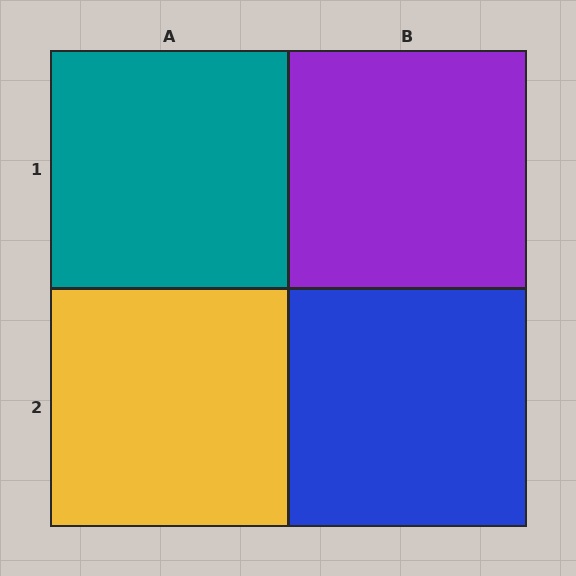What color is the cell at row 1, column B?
Purple.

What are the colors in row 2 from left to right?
Yellow, blue.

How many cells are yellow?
1 cell is yellow.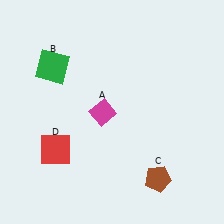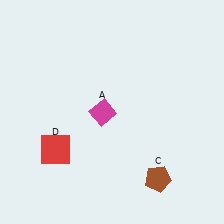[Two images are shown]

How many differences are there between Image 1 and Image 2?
There is 1 difference between the two images.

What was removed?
The green square (B) was removed in Image 2.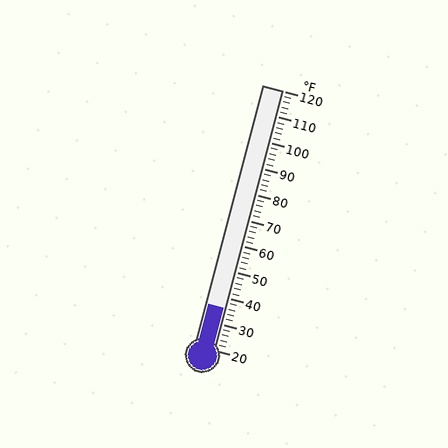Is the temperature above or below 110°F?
The temperature is below 110°F.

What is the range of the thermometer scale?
The thermometer scale ranges from 20°F to 120°F.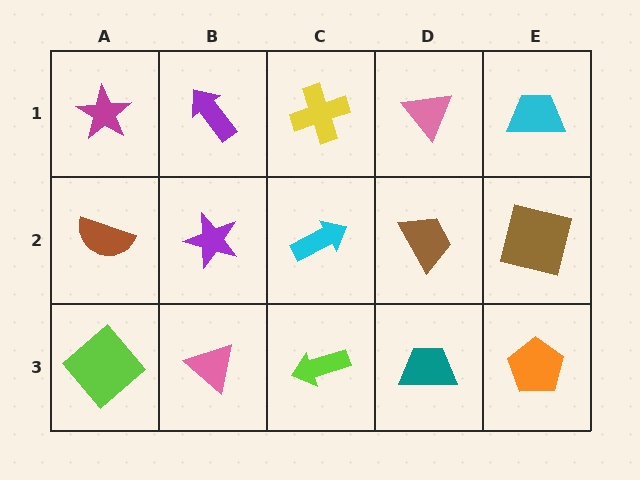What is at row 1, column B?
A purple arrow.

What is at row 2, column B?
A purple star.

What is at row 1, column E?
A cyan trapezoid.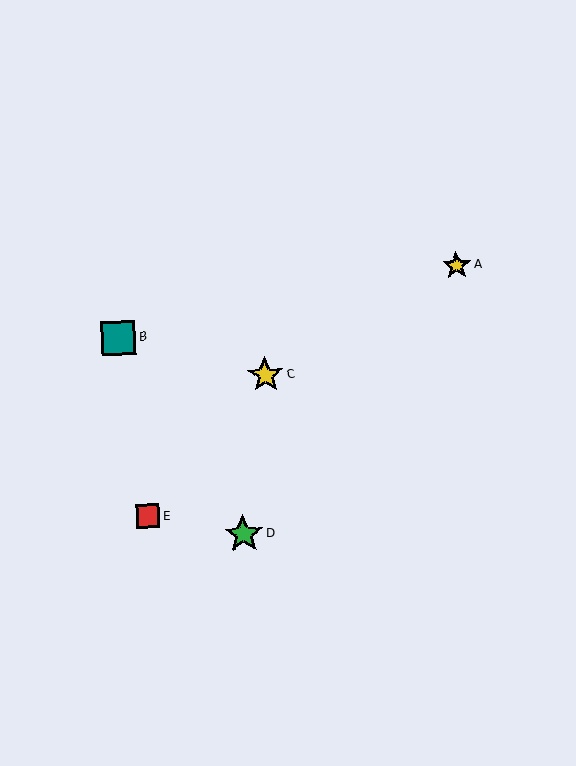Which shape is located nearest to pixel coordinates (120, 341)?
The teal square (labeled B) at (119, 338) is nearest to that location.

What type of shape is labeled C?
Shape C is a yellow star.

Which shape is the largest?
The green star (labeled D) is the largest.